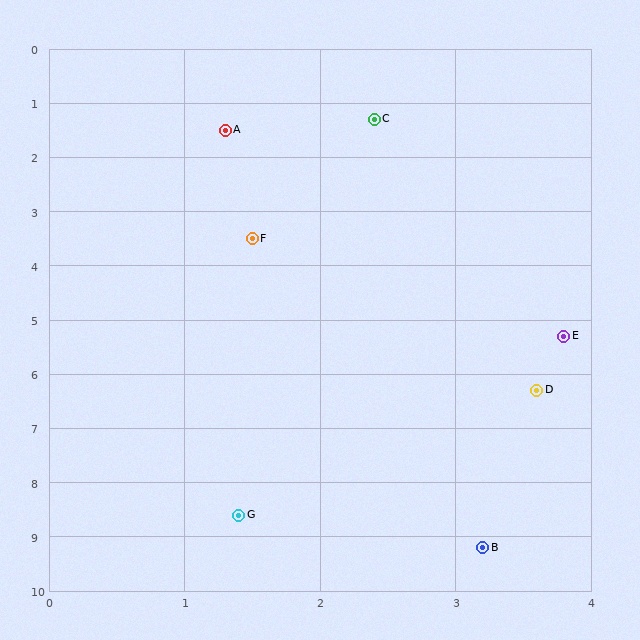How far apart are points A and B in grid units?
Points A and B are about 7.9 grid units apart.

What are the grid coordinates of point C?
Point C is at approximately (2.4, 1.3).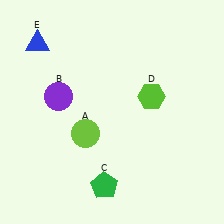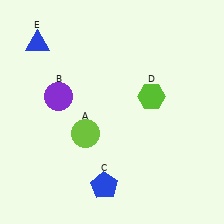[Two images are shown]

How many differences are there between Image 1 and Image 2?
There is 1 difference between the two images.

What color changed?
The pentagon (C) changed from green in Image 1 to blue in Image 2.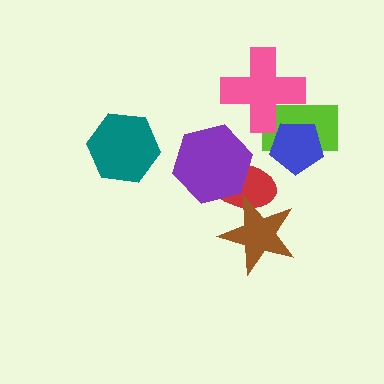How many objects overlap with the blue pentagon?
1 object overlaps with the blue pentagon.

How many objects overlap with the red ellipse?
2 objects overlap with the red ellipse.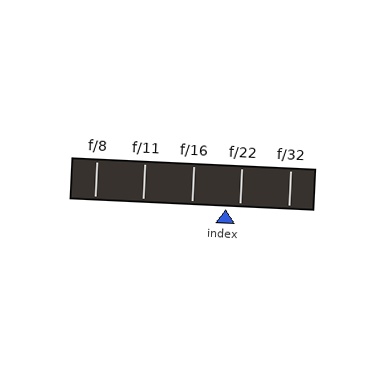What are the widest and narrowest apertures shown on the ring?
The widest aperture shown is f/8 and the narrowest is f/32.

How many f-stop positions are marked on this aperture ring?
There are 5 f-stop positions marked.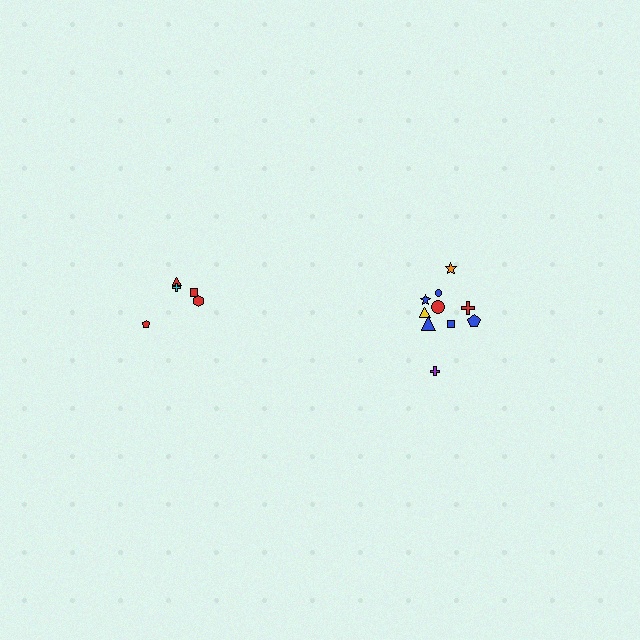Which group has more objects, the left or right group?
The right group.